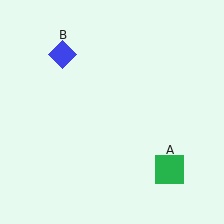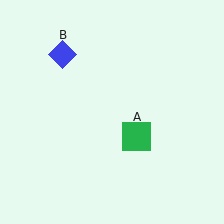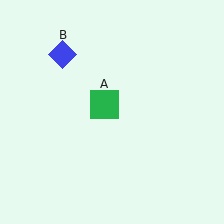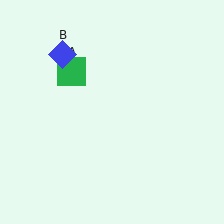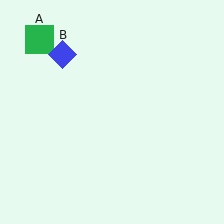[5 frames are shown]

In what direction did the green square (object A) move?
The green square (object A) moved up and to the left.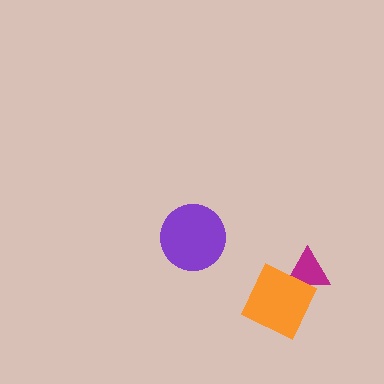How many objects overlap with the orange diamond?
1 object overlaps with the orange diamond.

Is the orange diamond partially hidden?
No, no other shape covers it.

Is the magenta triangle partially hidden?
Yes, it is partially covered by another shape.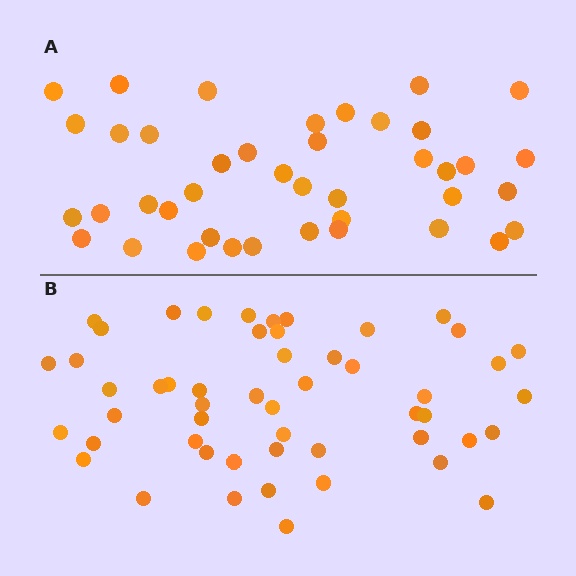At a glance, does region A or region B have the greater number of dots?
Region B (the bottom region) has more dots.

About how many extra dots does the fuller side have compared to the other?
Region B has roughly 12 or so more dots than region A.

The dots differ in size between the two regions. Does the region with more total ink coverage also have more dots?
No. Region A has more total ink coverage because its dots are larger, but region B actually contains more individual dots. Total area can be misleading — the number of items is what matters here.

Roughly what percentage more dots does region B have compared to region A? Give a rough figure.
About 25% more.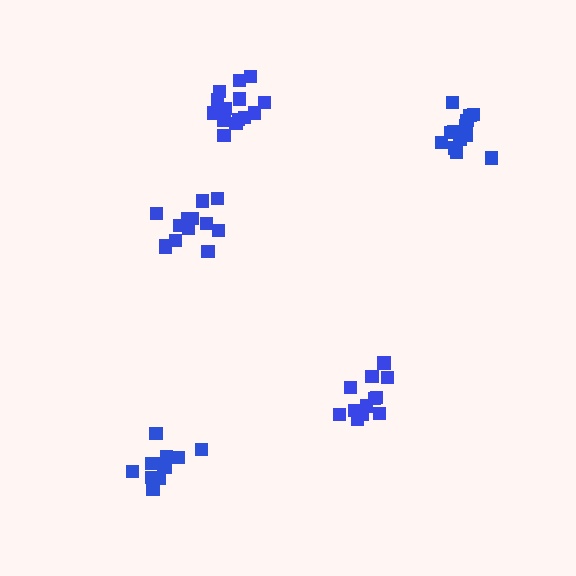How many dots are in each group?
Group 1: 13 dots, Group 2: 14 dots, Group 3: 13 dots, Group 4: 14 dots, Group 5: 13 dots (67 total).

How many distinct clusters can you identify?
There are 5 distinct clusters.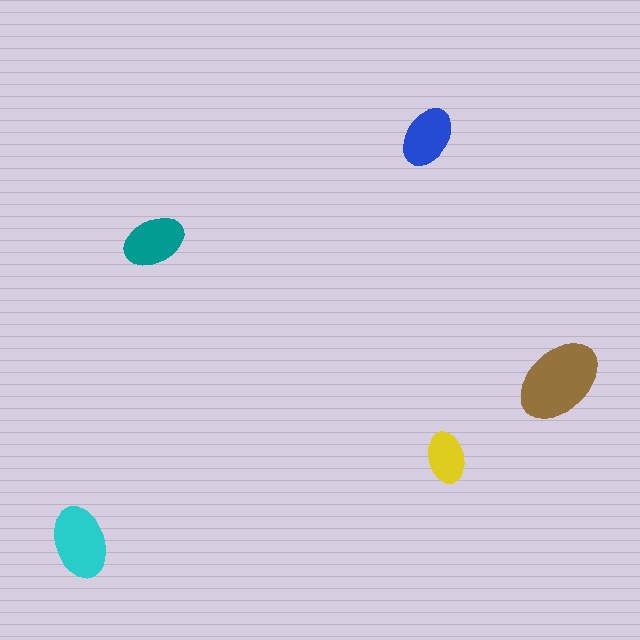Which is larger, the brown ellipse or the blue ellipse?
The brown one.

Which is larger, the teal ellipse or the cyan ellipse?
The cyan one.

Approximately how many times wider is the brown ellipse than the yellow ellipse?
About 1.5 times wider.